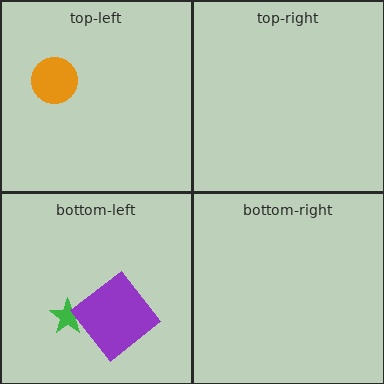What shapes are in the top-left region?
The orange circle.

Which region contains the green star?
The bottom-left region.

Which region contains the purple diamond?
The bottom-left region.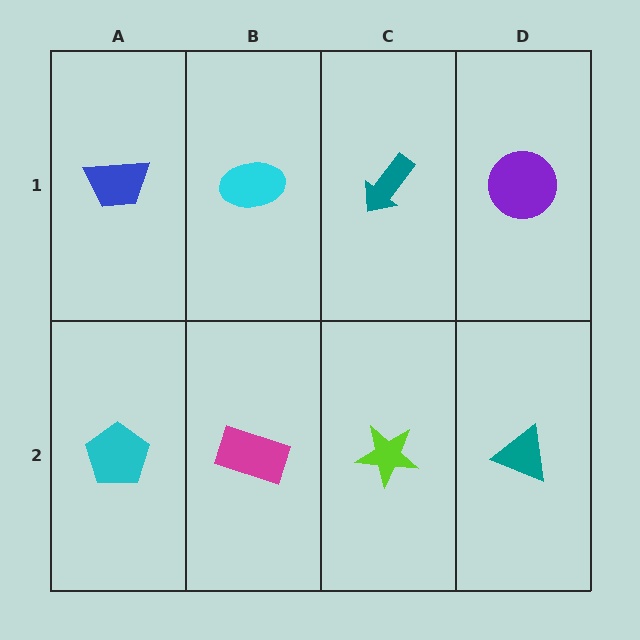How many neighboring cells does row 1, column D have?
2.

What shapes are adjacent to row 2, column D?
A purple circle (row 1, column D), a lime star (row 2, column C).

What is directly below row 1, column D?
A teal triangle.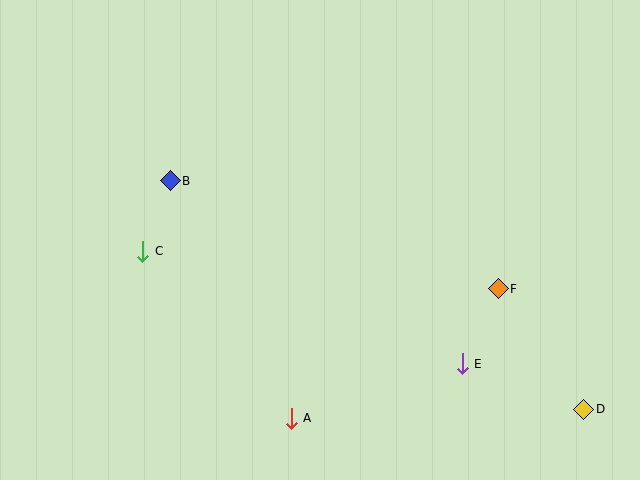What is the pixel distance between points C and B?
The distance between C and B is 76 pixels.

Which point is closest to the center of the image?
Point B at (170, 181) is closest to the center.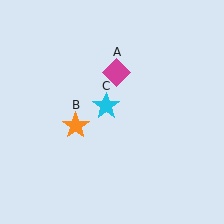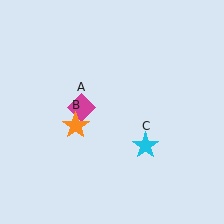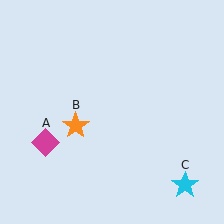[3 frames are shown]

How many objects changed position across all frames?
2 objects changed position: magenta diamond (object A), cyan star (object C).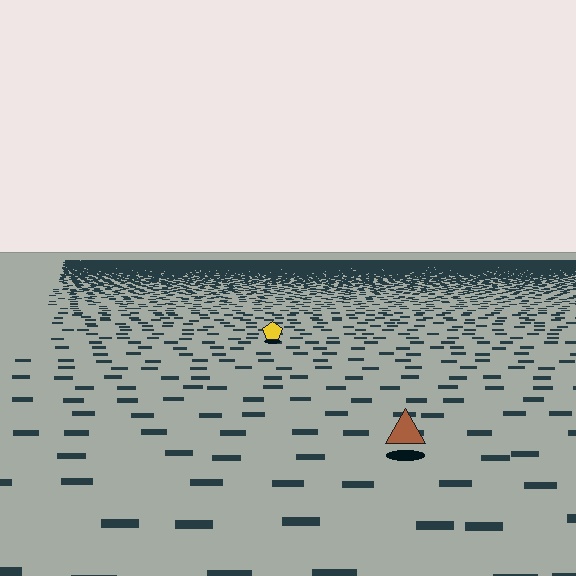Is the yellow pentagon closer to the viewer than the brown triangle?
No. The brown triangle is closer — you can tell from the texture gradient: the ground texture is coarser near it.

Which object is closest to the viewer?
The brown triangle is closest. The texture marks near it are larger and more spread out.